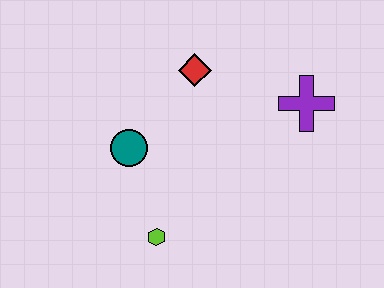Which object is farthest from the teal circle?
The purple cross is farthest from the teal circle.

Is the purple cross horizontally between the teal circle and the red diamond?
No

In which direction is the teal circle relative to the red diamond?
The teal circle is below the red diamond.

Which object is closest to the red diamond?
The teal circle is closest to the red diamond.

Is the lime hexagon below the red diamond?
Yes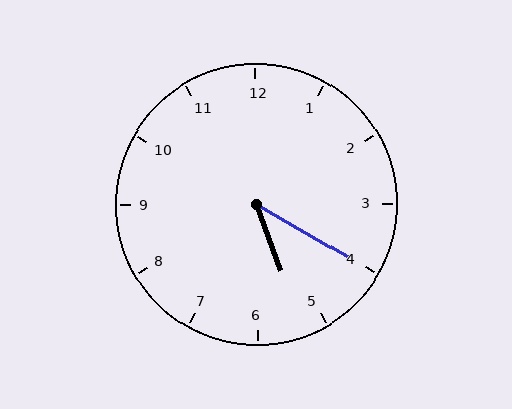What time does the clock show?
5:20.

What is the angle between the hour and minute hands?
Approximately 40 degrees.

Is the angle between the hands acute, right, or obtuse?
It is acute.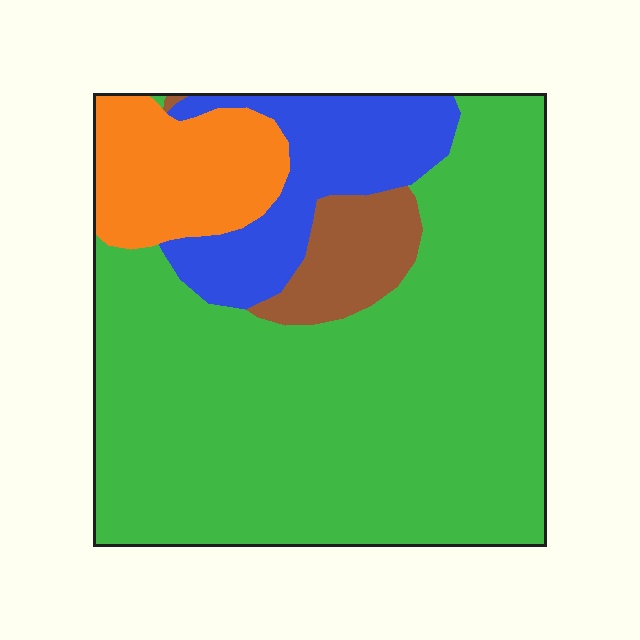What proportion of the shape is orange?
Orange takes up about one eighth (1/8) of the shape.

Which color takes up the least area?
Brown, at roughly 5%.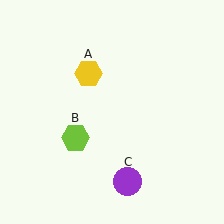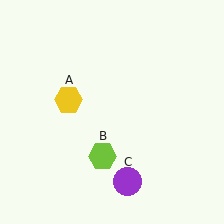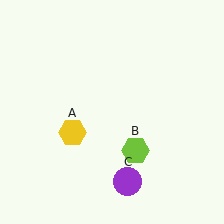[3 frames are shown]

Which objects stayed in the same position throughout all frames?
Purple circle (object C) remained stationary.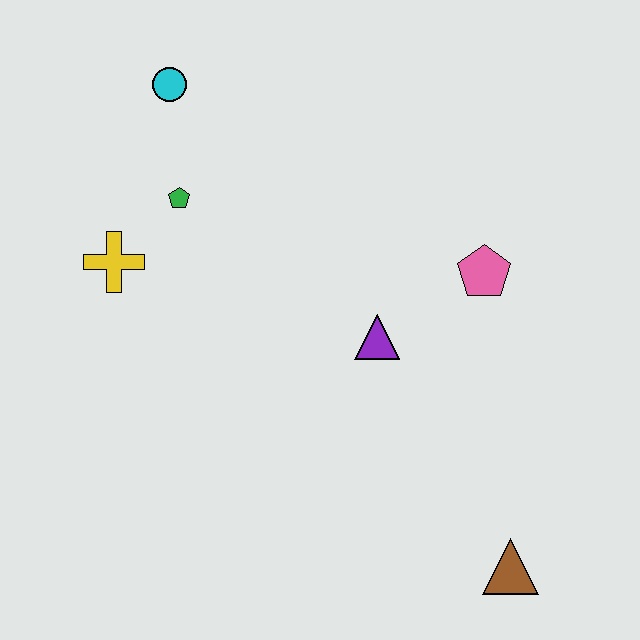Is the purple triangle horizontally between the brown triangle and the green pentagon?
Yes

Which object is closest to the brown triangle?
The purple triangle is closest to the brown triangle.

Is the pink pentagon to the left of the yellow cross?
No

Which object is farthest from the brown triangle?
The cyan circle is farthest from the brown triangle.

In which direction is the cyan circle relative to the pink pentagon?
The cyan circle is to the left of the pink pentagon.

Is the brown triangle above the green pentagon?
No